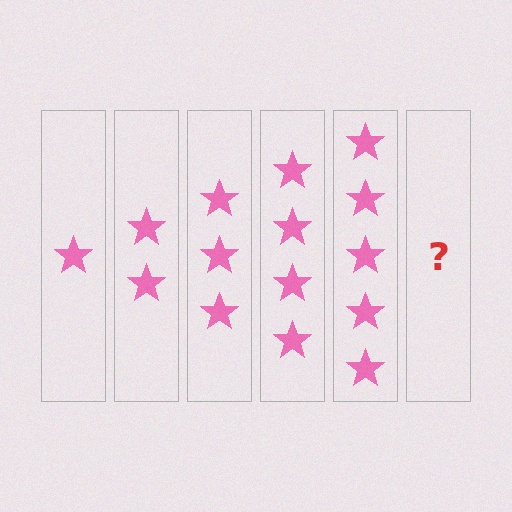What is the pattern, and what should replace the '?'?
The pattern is that each step adds one more star. The '?' should be 6 stars.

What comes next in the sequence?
The next element should be 6 stars.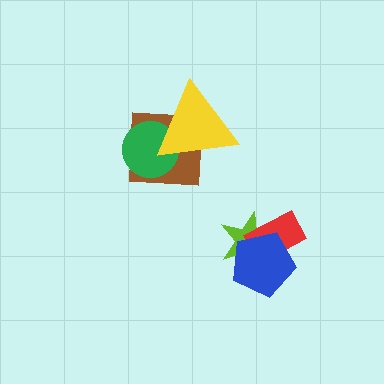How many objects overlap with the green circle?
2 objects overlap with the green circle.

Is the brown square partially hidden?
Yes, it is partially covered by another shape.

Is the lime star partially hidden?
Yes, it is partially covered by another shape.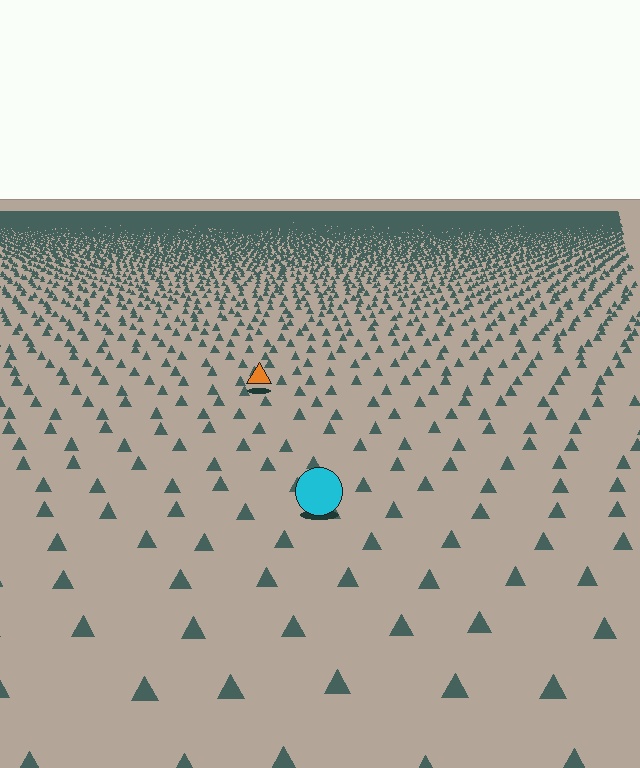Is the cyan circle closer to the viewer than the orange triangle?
Yes. The cyan circle is closer — you can tell from the texture gradient: the ground texture is coarser near it.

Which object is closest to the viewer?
The cyan circle is closest. The texture marks near it are larger and more spread out.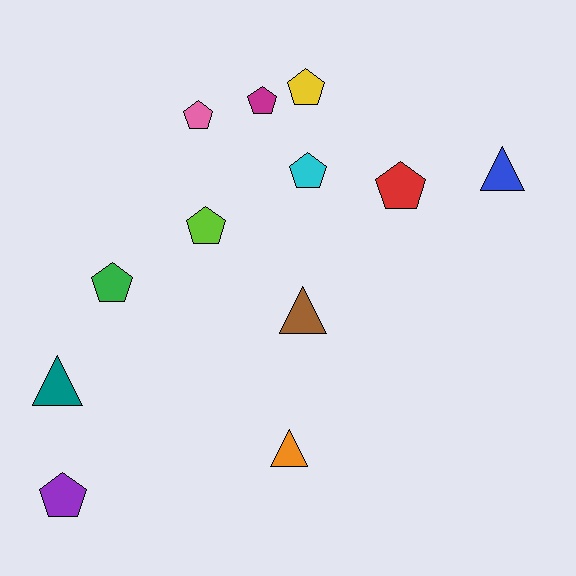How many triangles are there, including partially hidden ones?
There are 4 triangles.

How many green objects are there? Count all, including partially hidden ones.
There is 1 green object.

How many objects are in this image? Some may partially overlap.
There are 12 objects.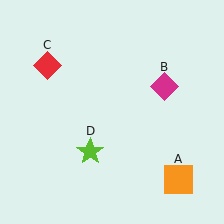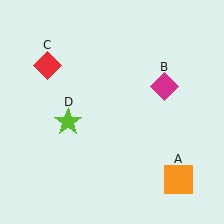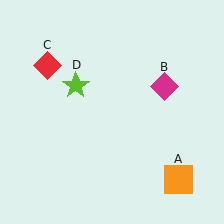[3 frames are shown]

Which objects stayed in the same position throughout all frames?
Orange square (object A) and magenta diamond (object B) and red diamond (object C) remained stationary.